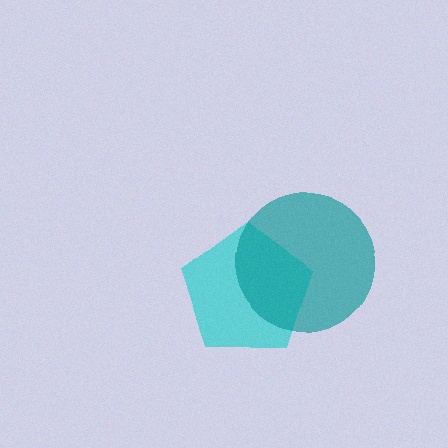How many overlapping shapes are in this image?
There are 2 overlapping shapes in the image.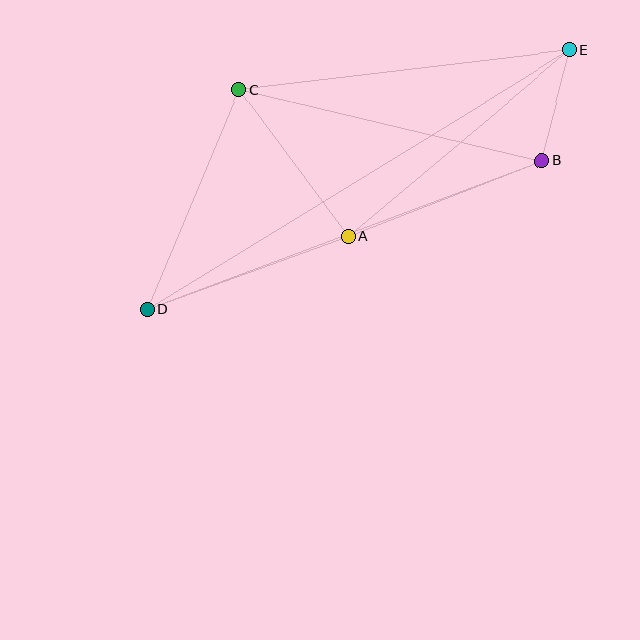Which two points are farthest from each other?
Points D and E are farthest from each other.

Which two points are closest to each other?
Points B and E are closest to each other.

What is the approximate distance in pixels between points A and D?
The distance between A and D is approximately 214 pixels.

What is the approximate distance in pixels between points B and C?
The distance between B and C is approximately 310 pixels.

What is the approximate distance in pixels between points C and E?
The distance between C and E is approximately 332 pixels.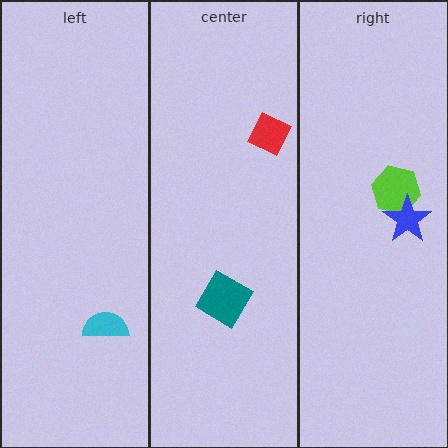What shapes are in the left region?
The cyan semicircle.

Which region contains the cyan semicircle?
The left region.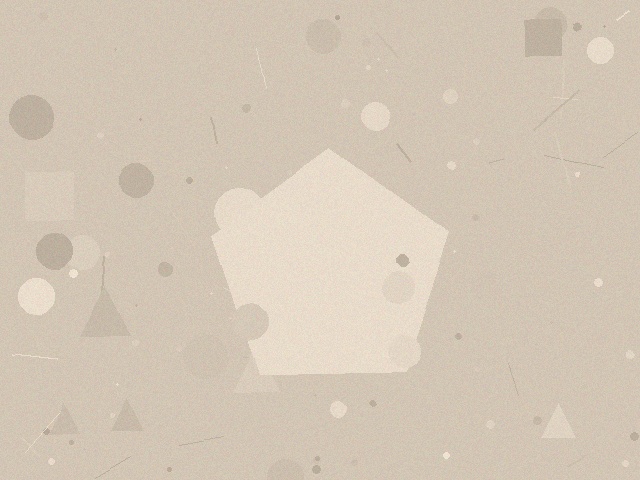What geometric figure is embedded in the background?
A pentagon is embedded in the background.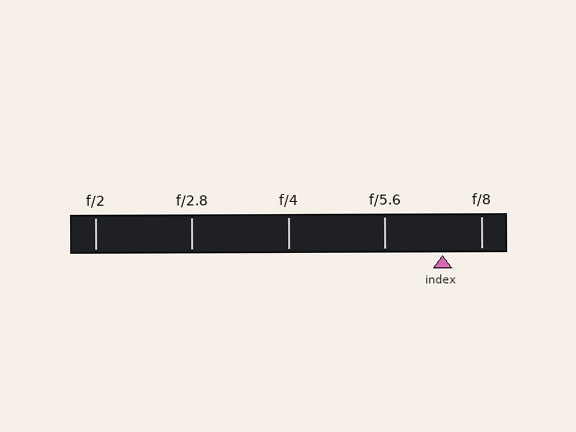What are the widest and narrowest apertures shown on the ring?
The widest aperture shown is f/2 and the narrowest is f/8.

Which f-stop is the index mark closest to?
The index mark is closest to f/8.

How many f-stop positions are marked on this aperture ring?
There are 5 f-stop positions marked.